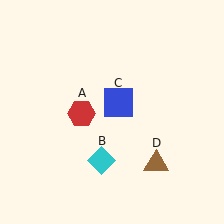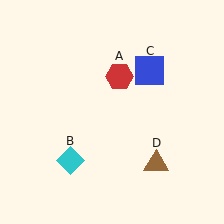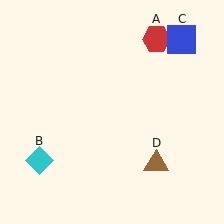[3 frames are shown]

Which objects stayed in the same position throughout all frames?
Brown triangle (object D) remained stationary.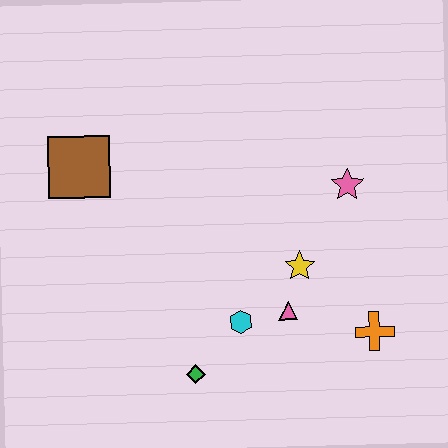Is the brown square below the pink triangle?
No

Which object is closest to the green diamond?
The cyan hexagon is closest to the green diamond.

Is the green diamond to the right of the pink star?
No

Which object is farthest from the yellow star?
The brown square is farthest from the yellow star.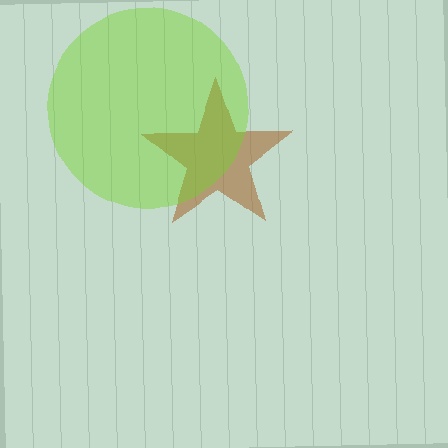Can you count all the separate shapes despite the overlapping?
Yes, there are 2 separate shapes.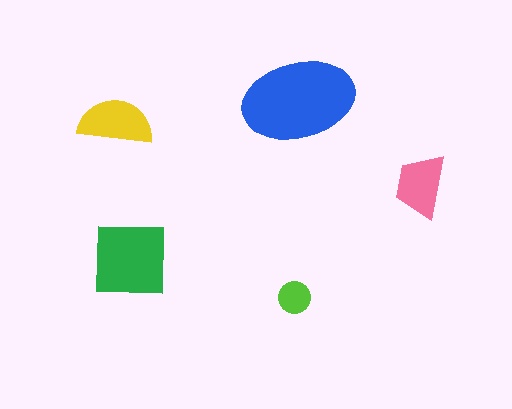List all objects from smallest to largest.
The lime circle, the pink trapezoid, the yellow semicircle, the green square, the blue ellipse.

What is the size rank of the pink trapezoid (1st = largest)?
4th.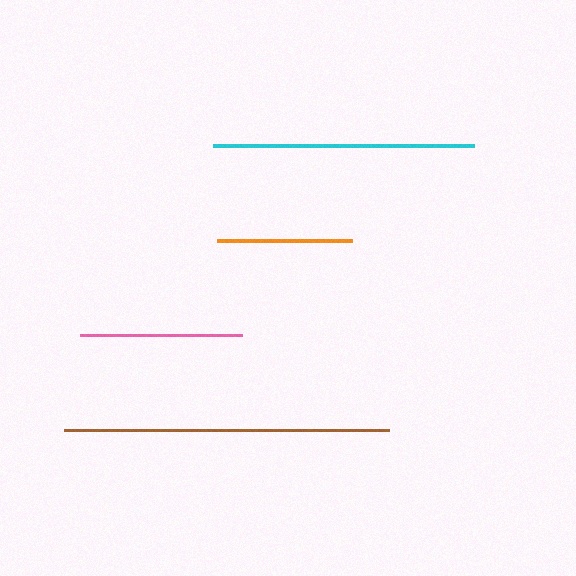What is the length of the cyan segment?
The cyan segment is approximately 260 pixels long.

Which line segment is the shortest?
The orange line is the shortest at approximately 135 pixels.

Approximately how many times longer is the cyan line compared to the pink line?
The cyan line is approximately 1.6 times the length of the pink line.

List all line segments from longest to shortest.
From longest to shortest: brown, cyan, pink, orange.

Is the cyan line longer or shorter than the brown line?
The brown line is longer than the cyan line.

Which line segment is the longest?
The brown line is the longest at approximately 324 pixels.